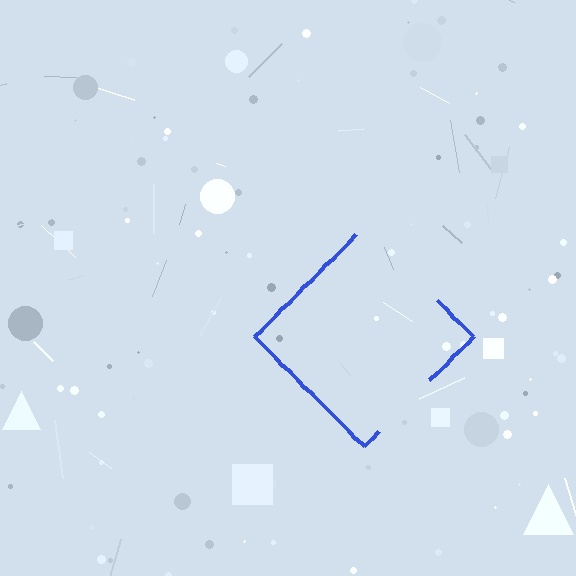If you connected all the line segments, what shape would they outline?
They would outline a diamond.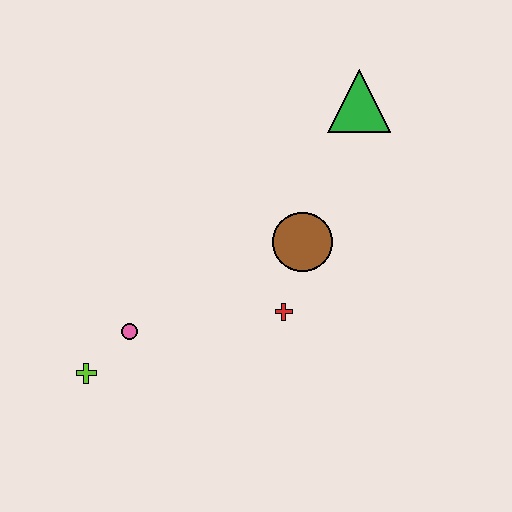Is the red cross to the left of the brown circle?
Yes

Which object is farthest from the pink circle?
The green triangle is farthest from the pink circle.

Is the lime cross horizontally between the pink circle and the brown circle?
No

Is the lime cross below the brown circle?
Yes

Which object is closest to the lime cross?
The pink circle is closest to the lime cross.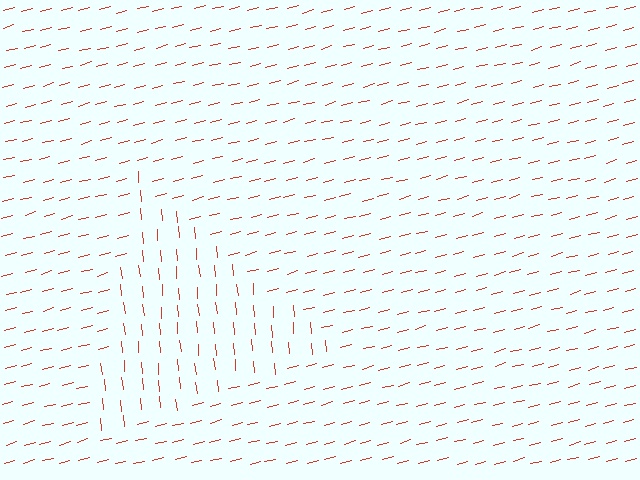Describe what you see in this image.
The image is filled with small red line segments. A triangle region in the image has lines oriented differently from the surrounding lines, creating a visible texture boundary.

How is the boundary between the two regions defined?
The boundary is defined purely by a change in line orientation (approximately 80 degrees difference). All lines are the same color and thickness.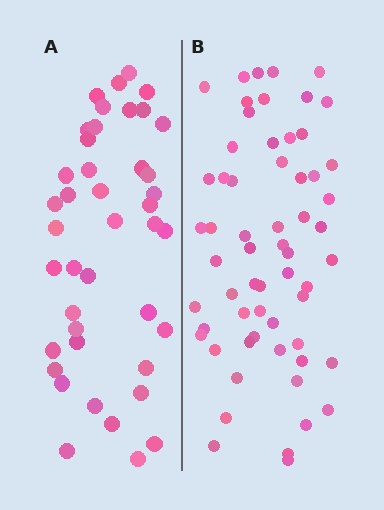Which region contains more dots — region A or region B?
Region B (the right region) has more dots.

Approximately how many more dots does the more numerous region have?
Region B has approximately 20 more dots than region A.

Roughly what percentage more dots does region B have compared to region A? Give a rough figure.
About 45% more.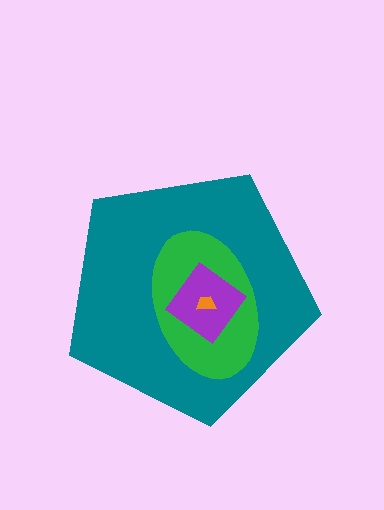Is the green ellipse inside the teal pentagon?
Yes.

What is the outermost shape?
The teal pentagon.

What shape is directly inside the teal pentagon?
The green ellipse.